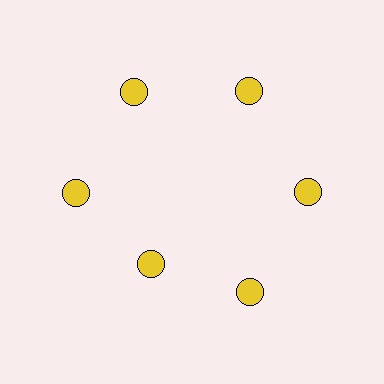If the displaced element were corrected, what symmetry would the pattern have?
It would have 6-fold rotational symmetry — the pattern would map onto itself every 60 degrees.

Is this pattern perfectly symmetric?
No. The 6 yellow circles are arranged in a ring, but one element near the 7 o'clock position is pulled inward toward the center, breaking the 6-fold rotational symmetry.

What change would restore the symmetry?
The symmetry would be restored by moving it outward, back onto the ring so that all 6 circles sit at equal angles and equal distance from the center.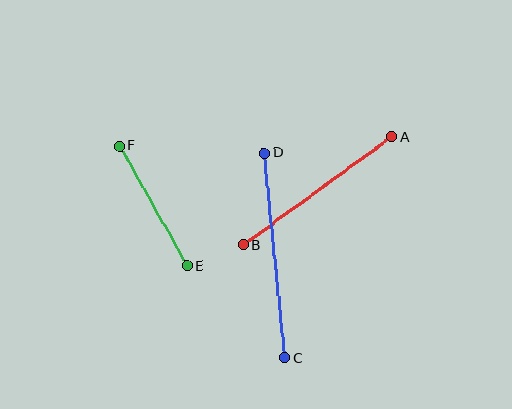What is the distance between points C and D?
The distance is approximately 206 pixels.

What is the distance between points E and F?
The distance is approximately 137 pixels.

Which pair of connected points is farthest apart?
Points C and D are farthest apart.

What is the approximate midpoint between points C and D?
The midpoint is at approximately (275, 255) pixels.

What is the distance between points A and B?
The distance is approximately 184 pixels.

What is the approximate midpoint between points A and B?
The midpoint is at approximately (318, 191) pixels.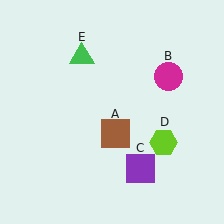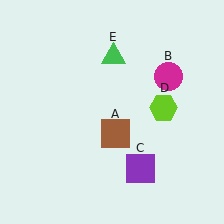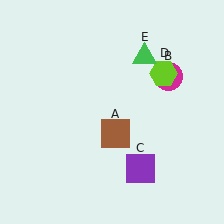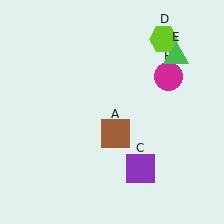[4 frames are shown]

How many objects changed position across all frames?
2 objects changed position: lime hexagon (object D), green triangle (object E).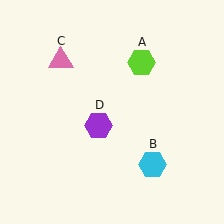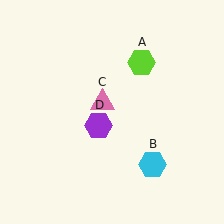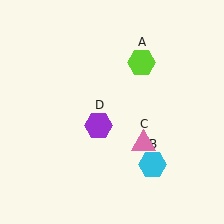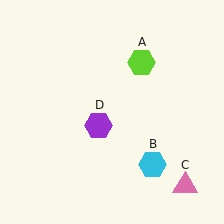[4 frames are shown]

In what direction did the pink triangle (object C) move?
The pink triangle (object C) moved down and to the right.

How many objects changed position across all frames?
1 object changed position: pink triangle (object C).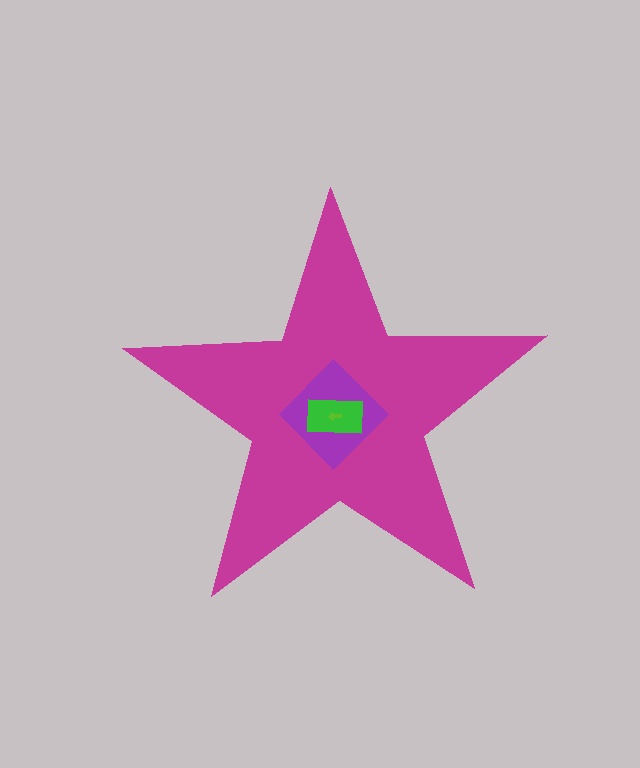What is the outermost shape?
The magenta star.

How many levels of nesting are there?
4.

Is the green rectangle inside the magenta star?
Yes.